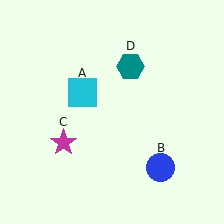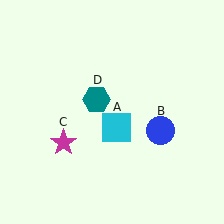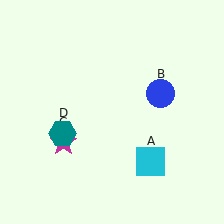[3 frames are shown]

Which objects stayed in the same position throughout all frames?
Magenta star (object C) remained stationary.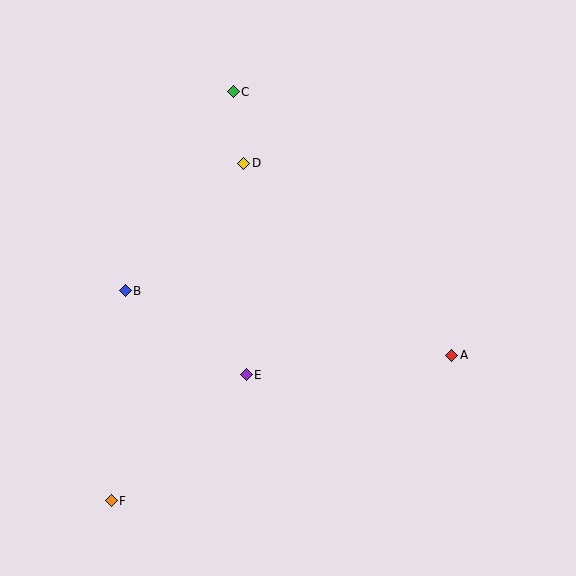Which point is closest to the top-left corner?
Point C is closest to the top-left corner.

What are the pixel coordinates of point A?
Point A is at (451, 355).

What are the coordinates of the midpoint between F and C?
The midpoint between F and C is at (172, 296).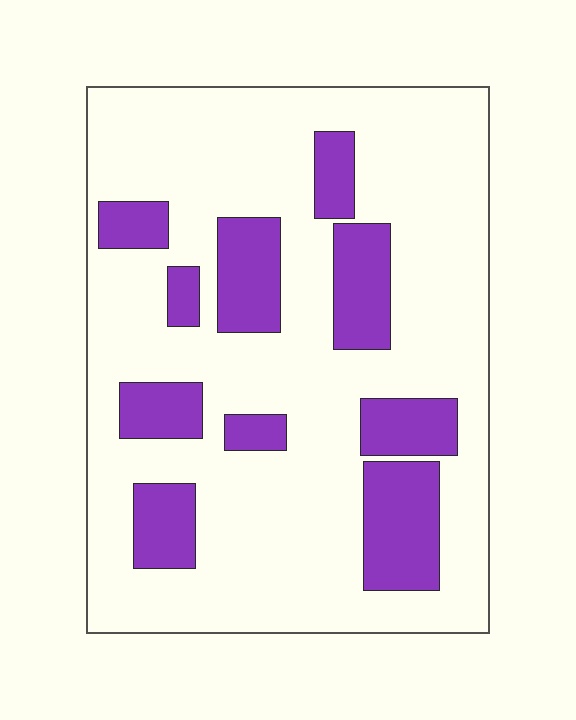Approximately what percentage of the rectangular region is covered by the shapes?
Approximately 25%.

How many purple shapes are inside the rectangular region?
10.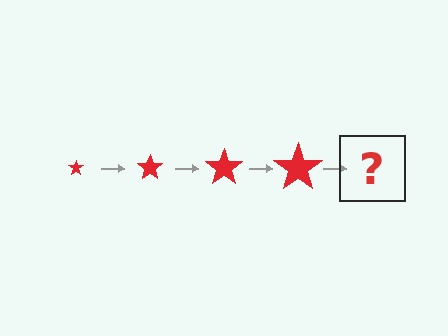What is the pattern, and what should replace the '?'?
The pattern is that the star gets progressively larger each step. The '?' should be a red star, larger than the previous one.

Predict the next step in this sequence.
The next step is a red star, larger than the previous one.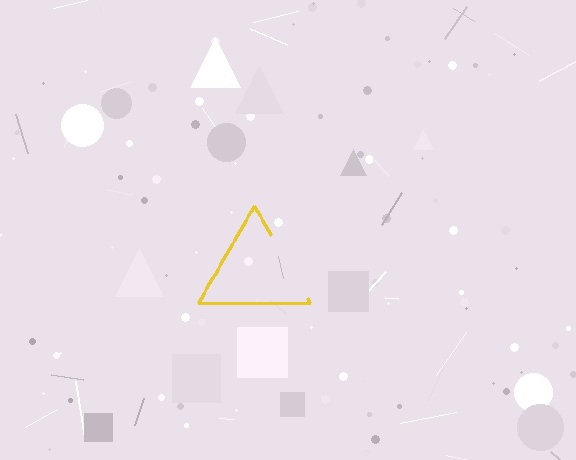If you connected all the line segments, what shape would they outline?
They would outline a triangle.